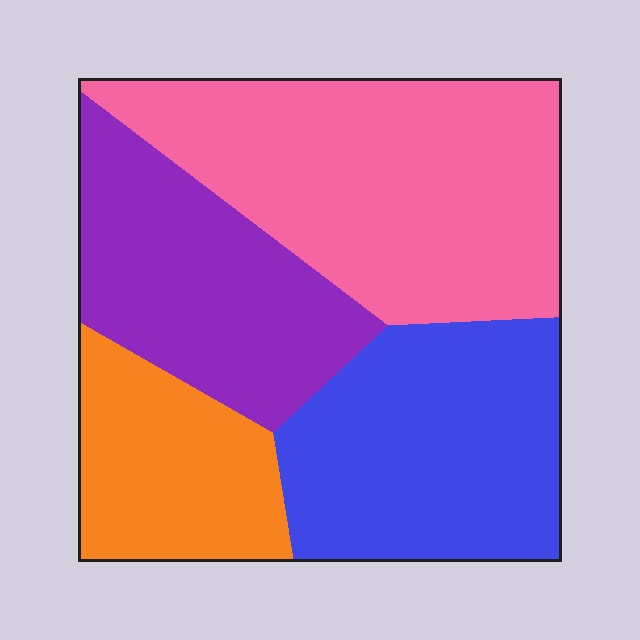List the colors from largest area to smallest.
From largest to smallest: pink, blue, purple, orange.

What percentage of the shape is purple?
Purple takes up about one quarter (1/4) of the shape.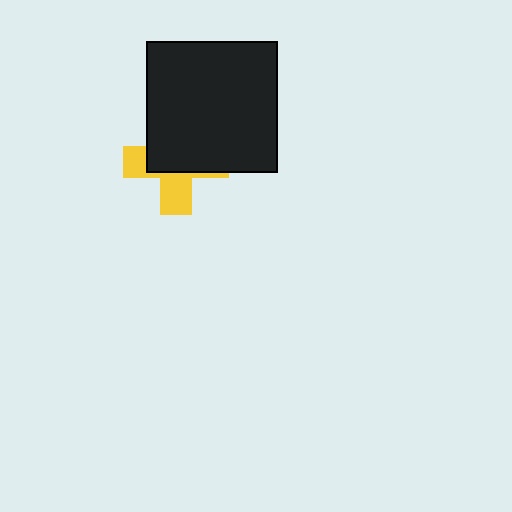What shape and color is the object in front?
The object in front is a black square.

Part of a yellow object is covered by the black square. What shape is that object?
It is a cross.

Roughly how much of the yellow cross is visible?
A small part of it is visible (roughly 39%).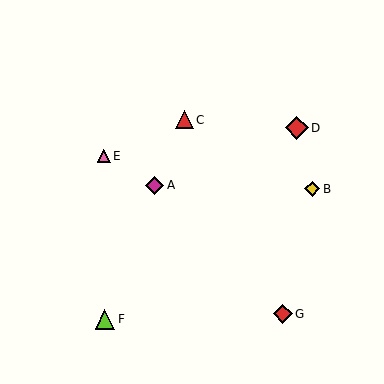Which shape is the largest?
The red diamond (labeled D) is the largest.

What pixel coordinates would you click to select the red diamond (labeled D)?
Click at (297, 128) to select the red diamond D.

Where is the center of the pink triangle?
The center of the pink triangle is at (104, 156).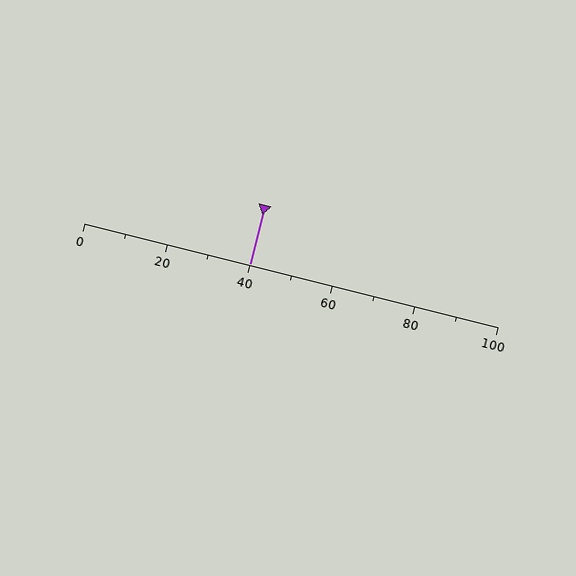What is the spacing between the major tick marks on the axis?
The major ticks are spaced 20 apart.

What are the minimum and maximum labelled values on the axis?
The axis runs from 0 to 100.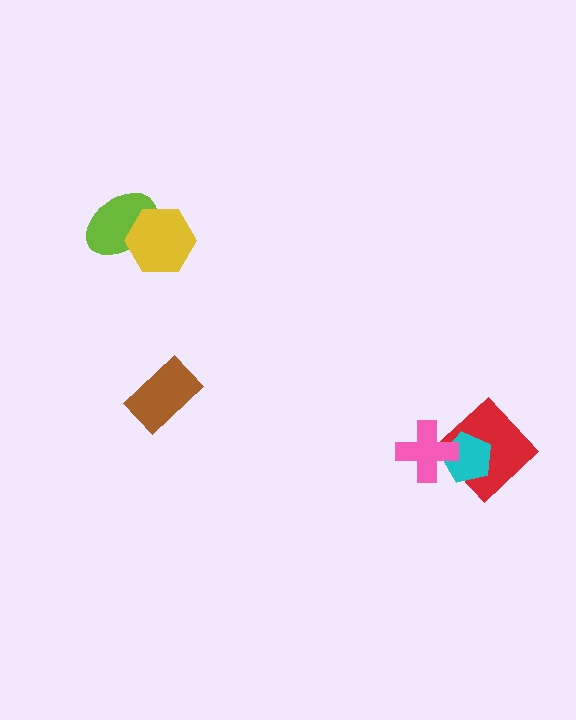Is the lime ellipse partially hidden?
Yes, it is partially covered by another shape.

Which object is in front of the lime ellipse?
The yellow hexagon is in front of the lime ellipse.